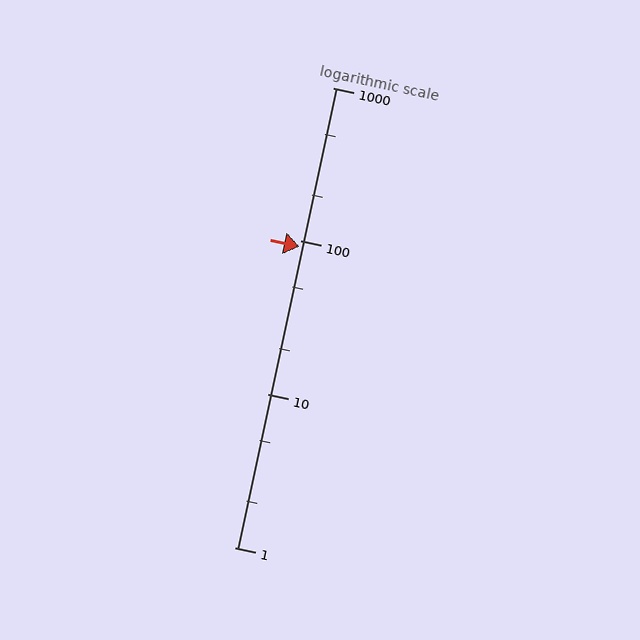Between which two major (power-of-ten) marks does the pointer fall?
The pointer is between 10 and 100.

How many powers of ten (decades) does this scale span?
The scale spans 3 decades, from 1 to 1000.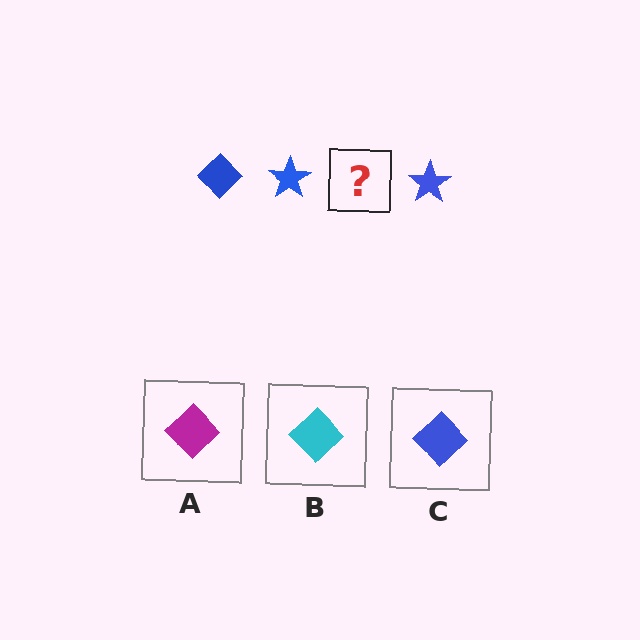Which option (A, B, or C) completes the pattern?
C.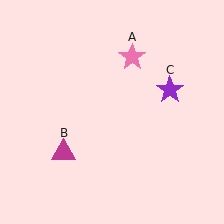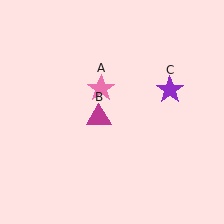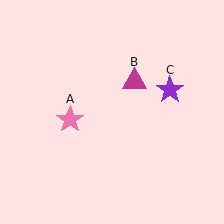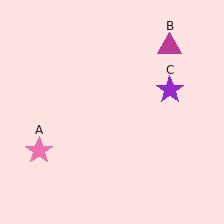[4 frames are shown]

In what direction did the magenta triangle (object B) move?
The magenta triangle (object B) moved up and to the right.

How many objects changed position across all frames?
2 objects changed position: pink star (object A), magenta triangle (object B).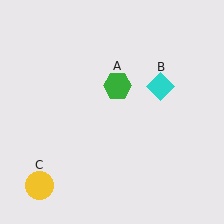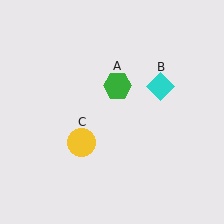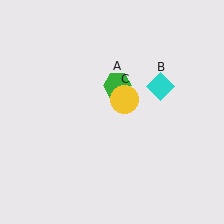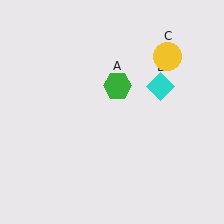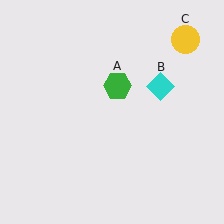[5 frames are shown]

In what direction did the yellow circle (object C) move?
The yellow circle (object C) moved up and to the right.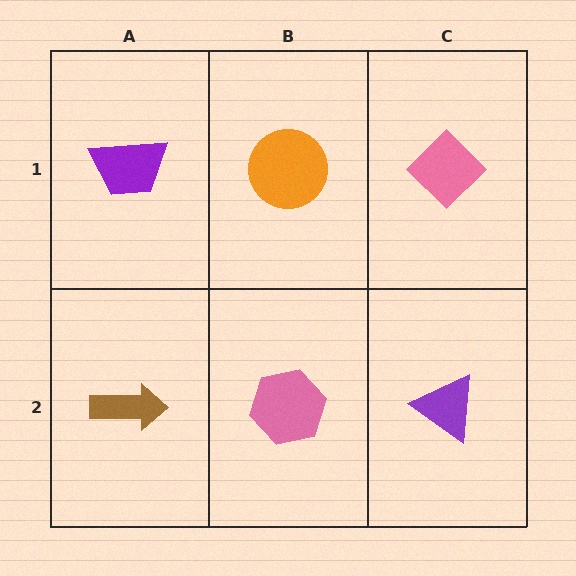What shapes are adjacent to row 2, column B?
An orange circle (row 1, column B), a brown arrow (row 2, column A), a purple triangle (row 2, column C).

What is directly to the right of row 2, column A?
A pink hexagon.